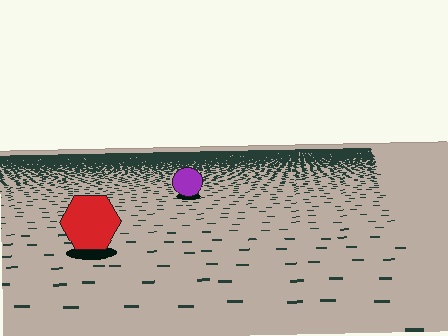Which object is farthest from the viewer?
The purple circle is farthest from the viewer. It appears smaller and the ground texture around it is denser.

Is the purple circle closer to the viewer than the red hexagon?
No. The red hexagon is closer — you can tell from the texture gradient: the ground texture is coarser near it.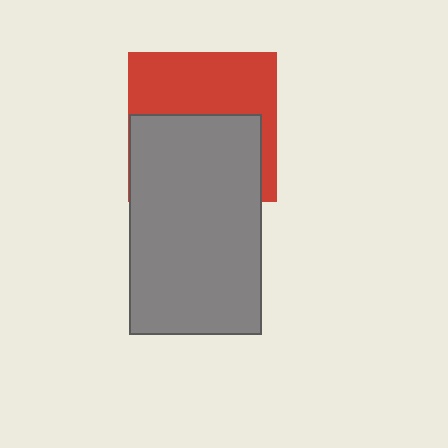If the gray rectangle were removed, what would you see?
You would see the complete red square.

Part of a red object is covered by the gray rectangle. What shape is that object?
It is a square.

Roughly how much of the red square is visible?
About half of it is visible (roughly 48%).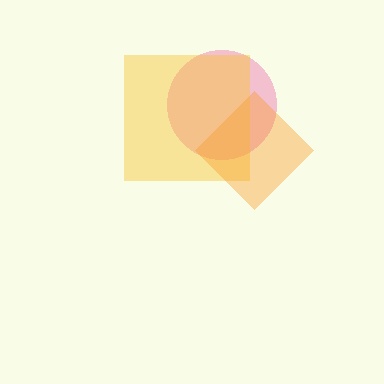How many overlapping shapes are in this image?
There are 3 overlapping shapes in the image.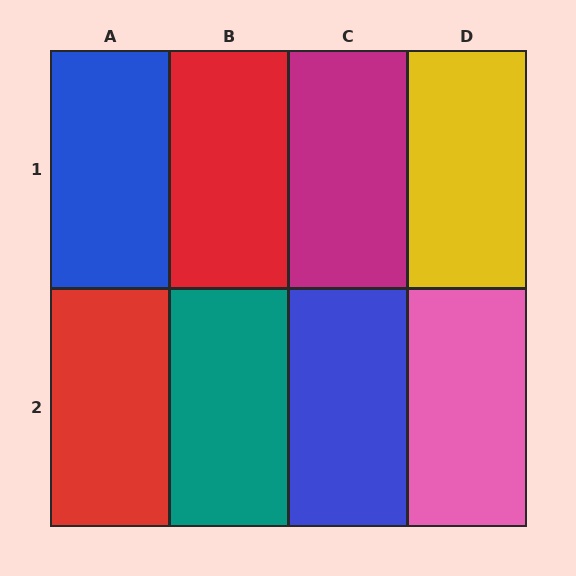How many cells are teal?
1 cell is teal.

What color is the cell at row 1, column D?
Yellow.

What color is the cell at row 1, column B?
Red.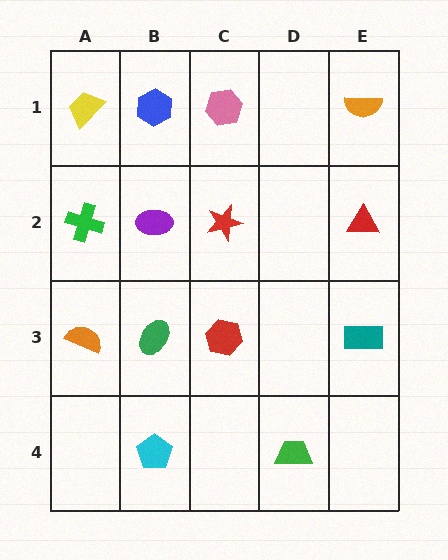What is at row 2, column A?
A green cross.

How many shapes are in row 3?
4 shapes.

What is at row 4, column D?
A green trapezoid.